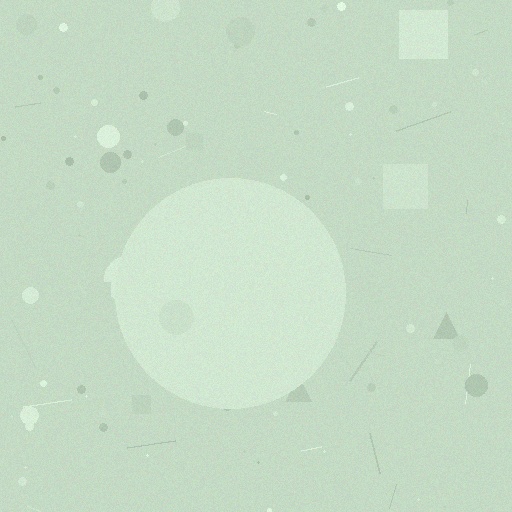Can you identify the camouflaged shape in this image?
The camouflaged shape is a circle.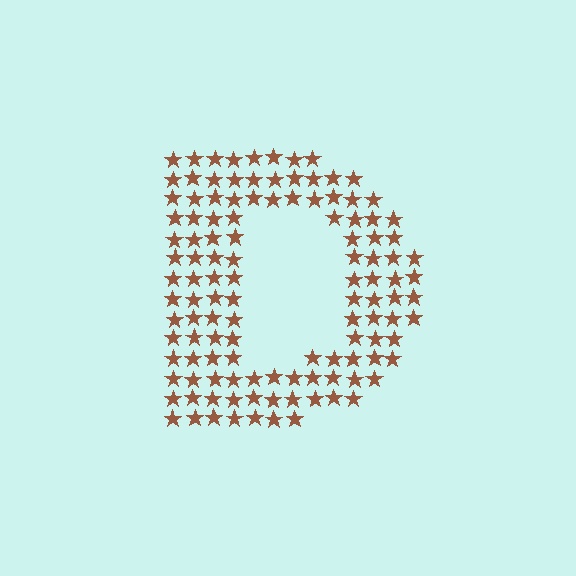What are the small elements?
The small elements are stars.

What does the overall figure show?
The overall figure shows the letter D.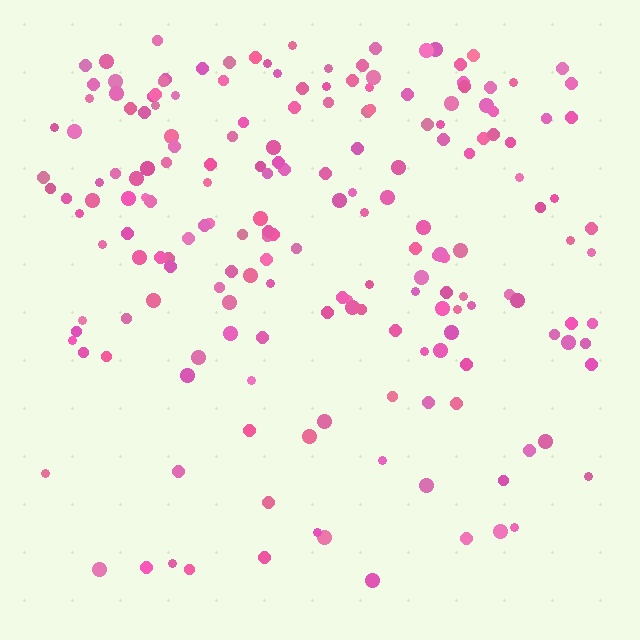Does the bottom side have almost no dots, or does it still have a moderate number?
Still a moderate number, just noticeably fewer than the top.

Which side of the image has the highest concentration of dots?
The top.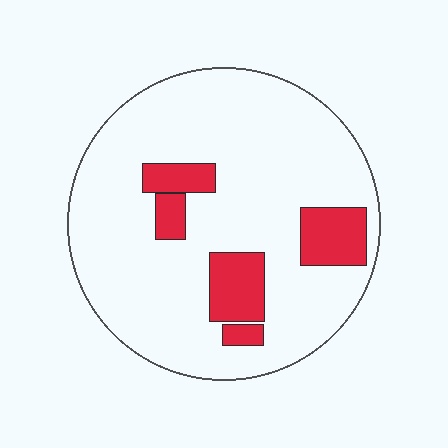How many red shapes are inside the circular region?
5.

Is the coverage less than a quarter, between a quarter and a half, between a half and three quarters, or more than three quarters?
Less than a quarter.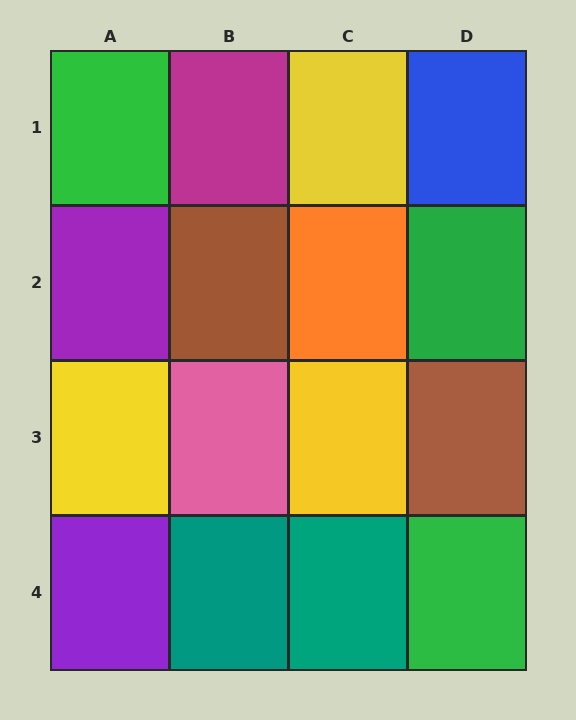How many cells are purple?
2 cells are purple.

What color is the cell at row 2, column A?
Purple.